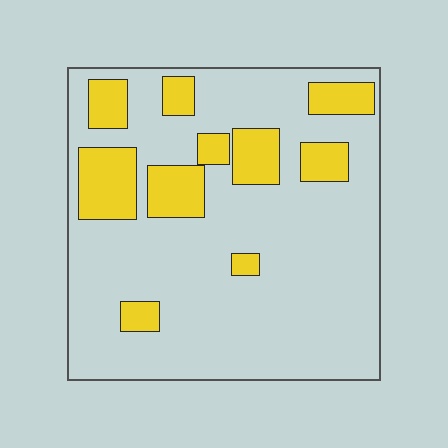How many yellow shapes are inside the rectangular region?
10.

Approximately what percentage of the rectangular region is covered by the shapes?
Approximately 20%.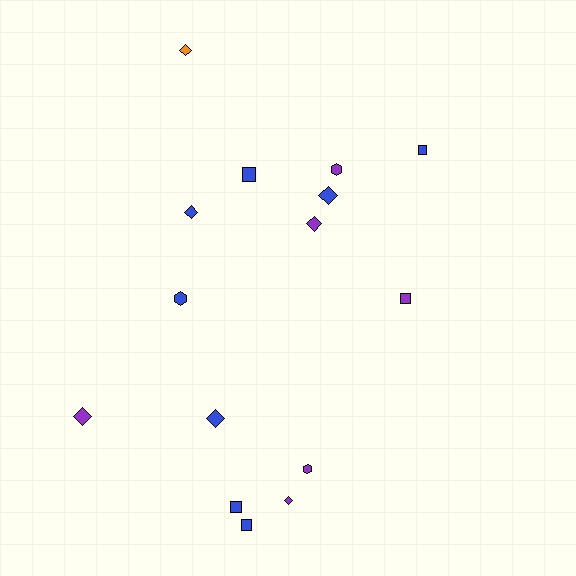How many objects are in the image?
There are 15 objects.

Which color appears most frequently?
Blue, with 8 objects.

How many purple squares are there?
There is 1 purple square.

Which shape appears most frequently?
Diamond, with 7 objects.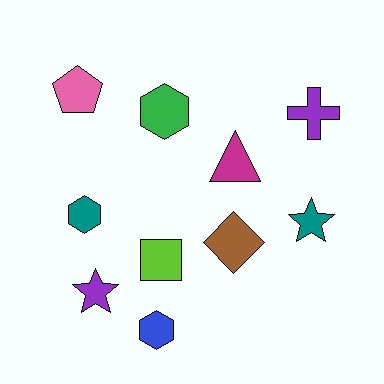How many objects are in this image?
There are 10 objects.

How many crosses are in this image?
There is 1 cross.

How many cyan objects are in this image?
There are no cyan objects.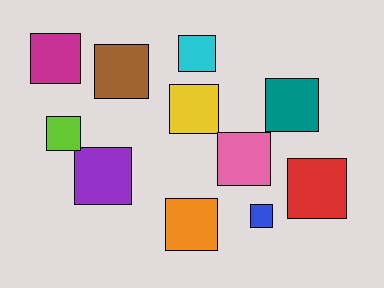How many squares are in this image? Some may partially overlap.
There are 11 squares.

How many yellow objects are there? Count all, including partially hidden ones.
There is 1 yellow object.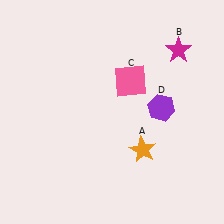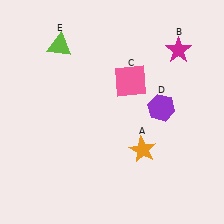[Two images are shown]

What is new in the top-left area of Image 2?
A lime triangle (E) was added in the top-left area of Image 2.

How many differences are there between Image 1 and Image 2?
There is 1 difference between the two images.